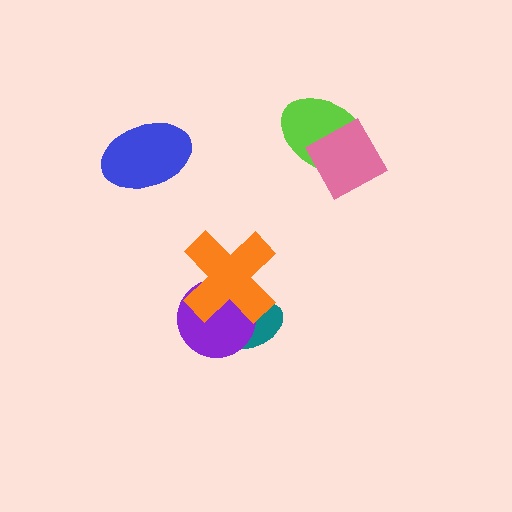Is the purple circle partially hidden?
Yes, it is partially covered by another shape.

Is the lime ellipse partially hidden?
Yes, it is partially covered by another shape.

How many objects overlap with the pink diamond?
1 object overlaps with the pink diamond.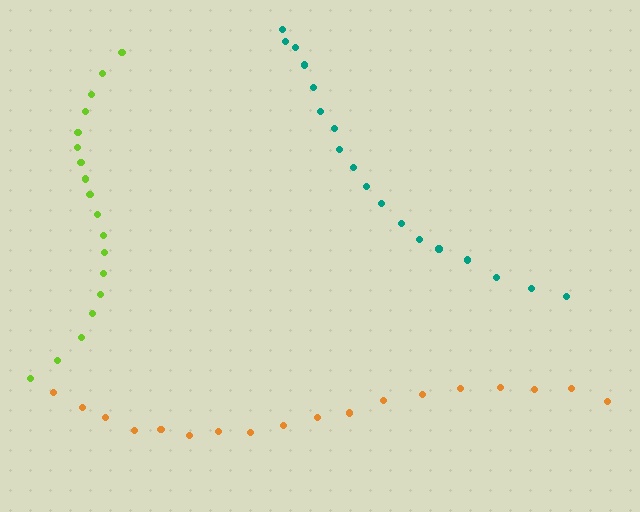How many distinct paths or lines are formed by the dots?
There are 3 distinct paths.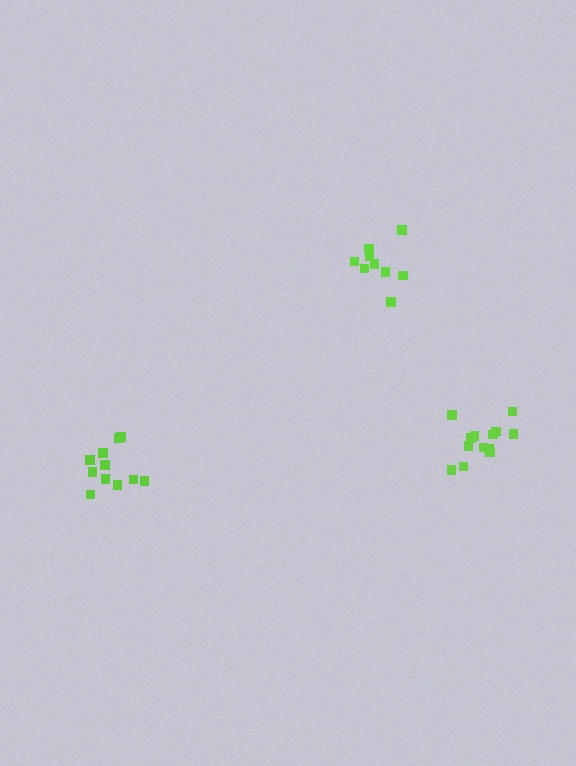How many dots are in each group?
Group 1: 13 dots, Group 2: 9 dots, Group 3: 11 dots (33 total).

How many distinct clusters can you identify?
There are 3 distinct clusters.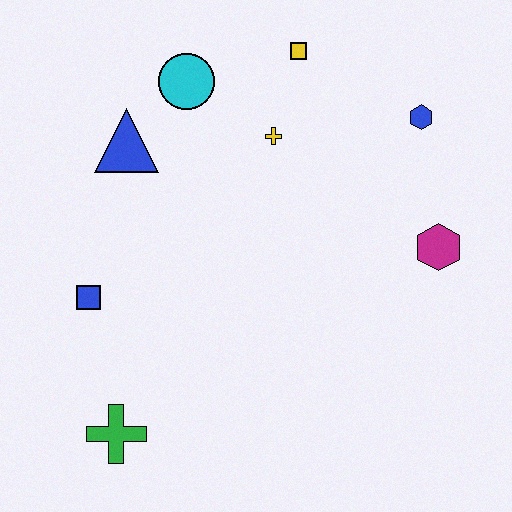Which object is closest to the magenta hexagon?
The blue hexagon is closest to the magenta hexagon.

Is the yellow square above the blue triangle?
Yes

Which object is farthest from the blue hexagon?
The green cross is farthest from the blue hexagon.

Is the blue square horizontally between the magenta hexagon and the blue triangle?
No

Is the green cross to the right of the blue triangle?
No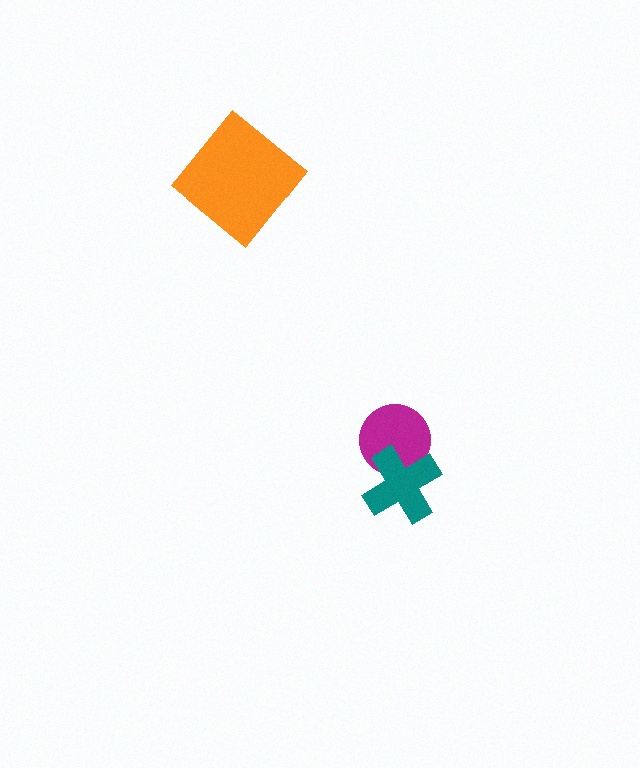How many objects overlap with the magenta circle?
1 object overlaps with the magenta circle.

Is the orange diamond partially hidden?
No, no other shape covers it.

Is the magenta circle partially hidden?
Yes, it is partially covered by another shape.